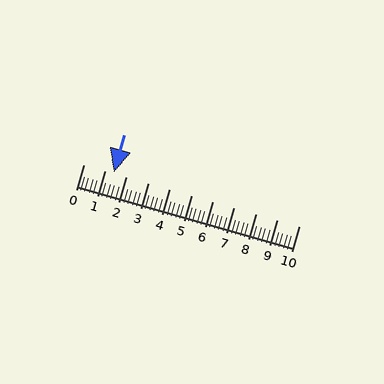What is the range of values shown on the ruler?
The ruler shows values from 0 to 10.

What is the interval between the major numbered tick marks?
The major tick marks are spaced 1 units apart.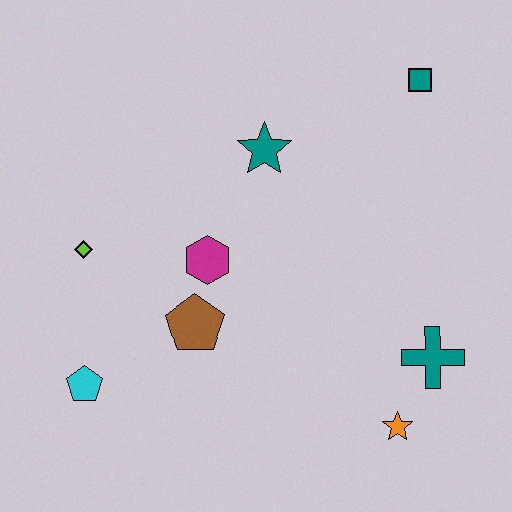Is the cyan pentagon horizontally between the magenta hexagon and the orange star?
No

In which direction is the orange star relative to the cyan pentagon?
The orange star is to the right of the cyan pentagon.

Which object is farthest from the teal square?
The cyan pentagon is farthest from the teal square.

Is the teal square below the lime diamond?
No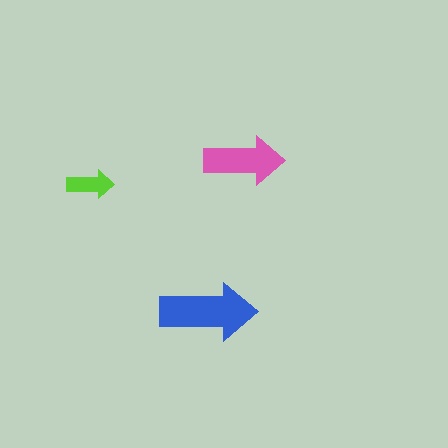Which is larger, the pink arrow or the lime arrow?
The pink one.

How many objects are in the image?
There are 3 objects in the image.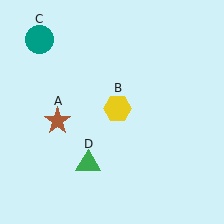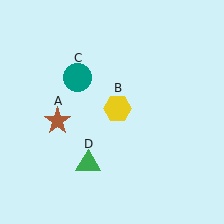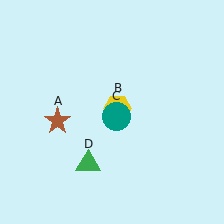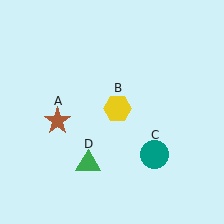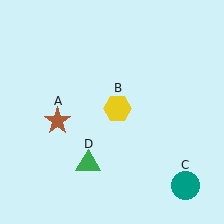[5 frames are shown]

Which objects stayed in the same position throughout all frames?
Brown star (object A) and yellow hexagon (object B) and green triangle (object D) remained stationary.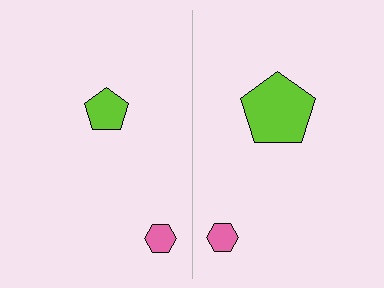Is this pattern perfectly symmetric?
No, the pattern is not perfectly symmetric. The lime pentagon on the right side has a different size than its mirror counterpart.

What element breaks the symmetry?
The lime pentagon on the right side has a different size than its mirror counterpart.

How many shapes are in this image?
There are 4 shapes in this image.